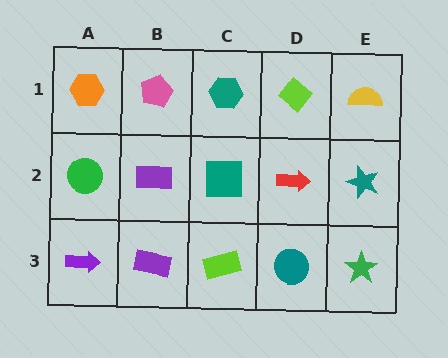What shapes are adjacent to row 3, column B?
A purple rectangle (row 2, column B), a purple arrow (row 3, column A), a lime rectangle (row 3, column C).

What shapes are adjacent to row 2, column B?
A pink pentagon (row 1, column B), a purple rectangle (row 3, column B), a green circle (row 2, column A), a teal square (row 2, column C).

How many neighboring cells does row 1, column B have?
3.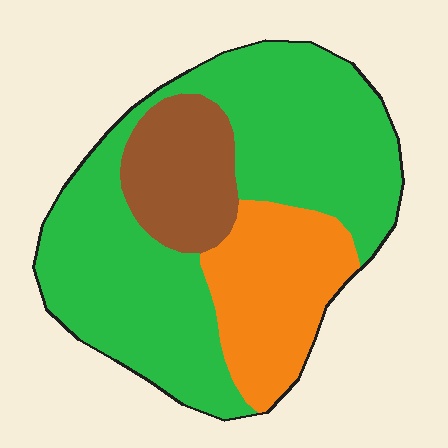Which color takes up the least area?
Brown, at roughly 15%.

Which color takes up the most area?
Green, at roughly 60%.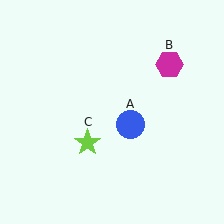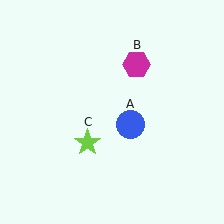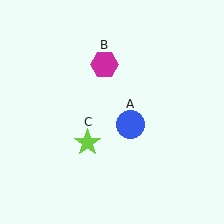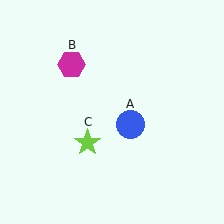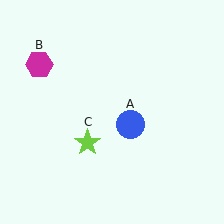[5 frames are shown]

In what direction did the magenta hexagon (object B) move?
The magenta hexagon (object B) moved left.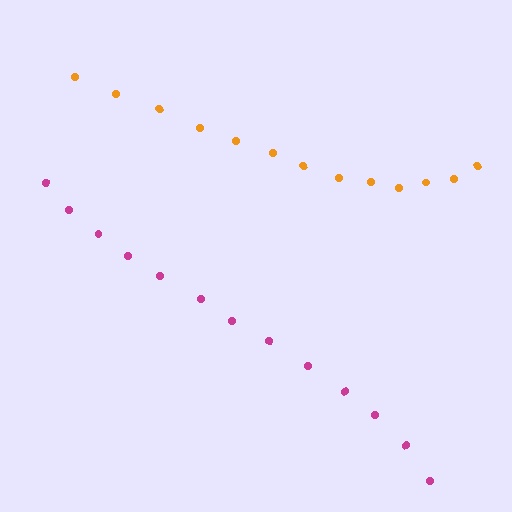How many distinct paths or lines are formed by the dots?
There are 2 distinct paths.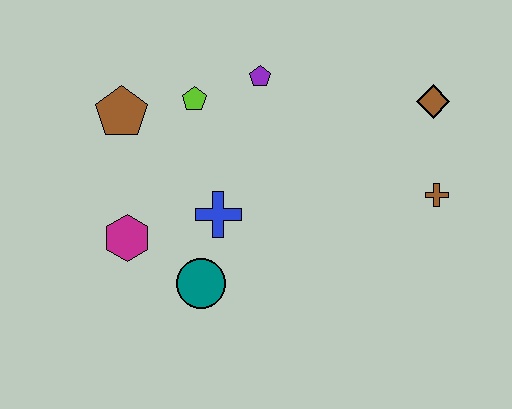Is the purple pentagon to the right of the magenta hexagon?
Yes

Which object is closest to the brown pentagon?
The lime pentagon is closest to the brown pentagon.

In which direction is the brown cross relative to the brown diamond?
The brown cross is below the brown diamond.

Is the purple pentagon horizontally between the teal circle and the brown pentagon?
No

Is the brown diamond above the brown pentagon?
Yes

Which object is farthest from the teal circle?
The brown diamond is farthest from the teal circle.